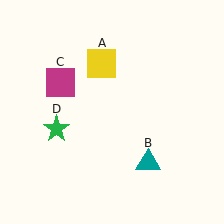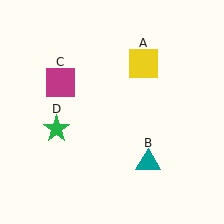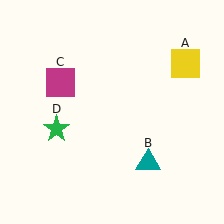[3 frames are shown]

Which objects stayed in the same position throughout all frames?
Teal triangle (object B) and magenta square (object C) and green star (object D) remained stationary.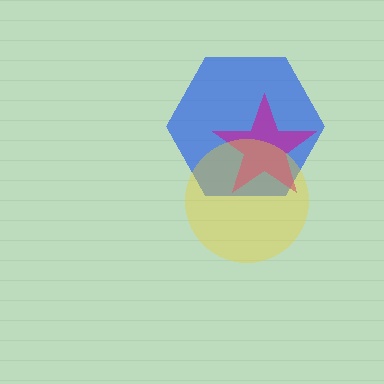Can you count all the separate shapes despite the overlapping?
Yes, there are 3 separate shapes.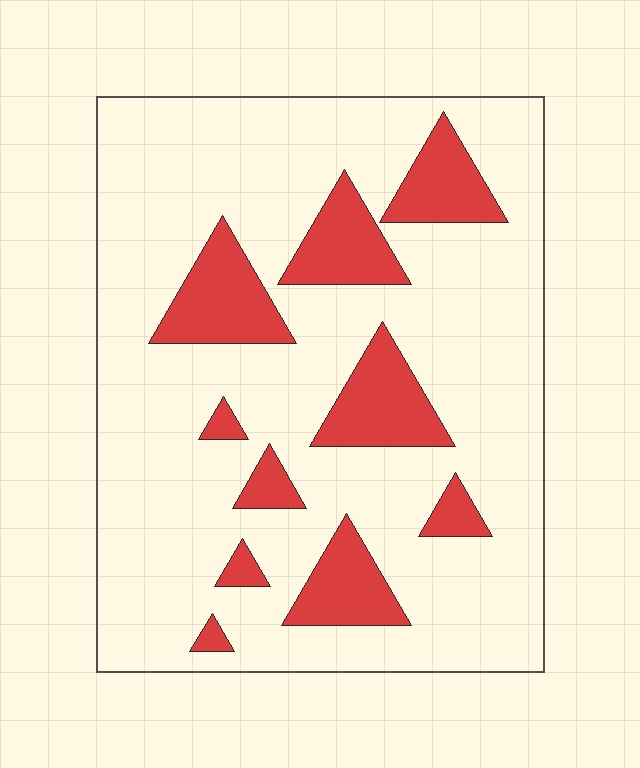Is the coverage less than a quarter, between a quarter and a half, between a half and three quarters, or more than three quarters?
Less than a quarter.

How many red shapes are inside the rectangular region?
10.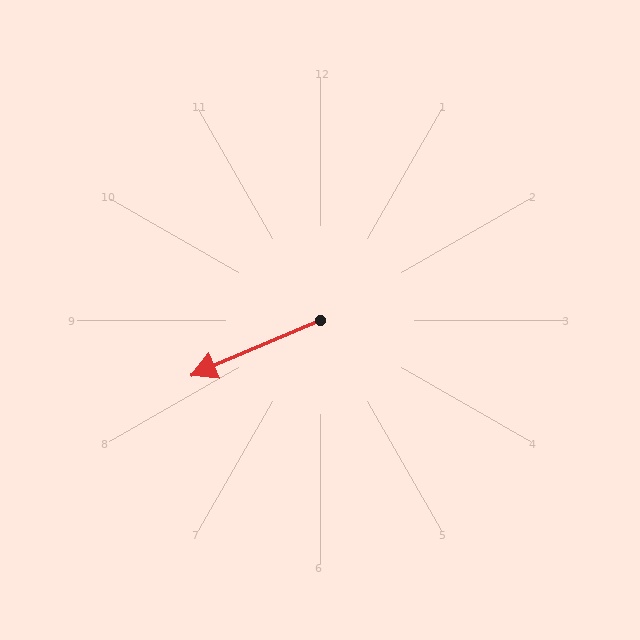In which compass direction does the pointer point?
Southwest.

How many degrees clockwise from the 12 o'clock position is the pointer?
Approximately 247 degrees.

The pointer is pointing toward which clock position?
Roughly 8 o'clock.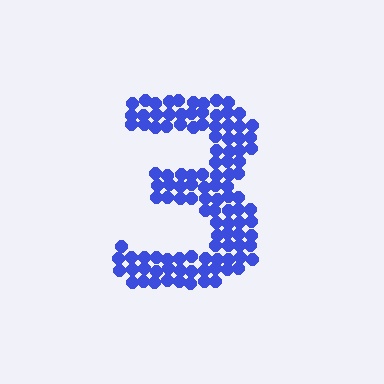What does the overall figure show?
The overall figure shows the digit 3.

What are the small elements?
The small elements are circles.